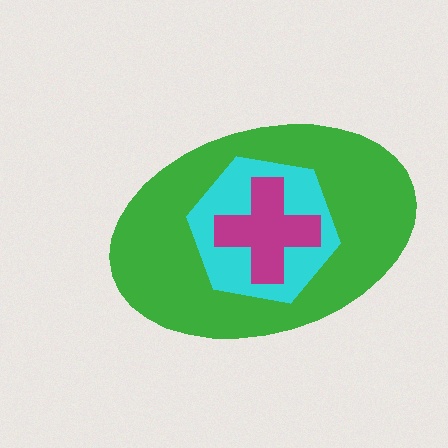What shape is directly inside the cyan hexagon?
The magenta cross.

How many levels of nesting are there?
3.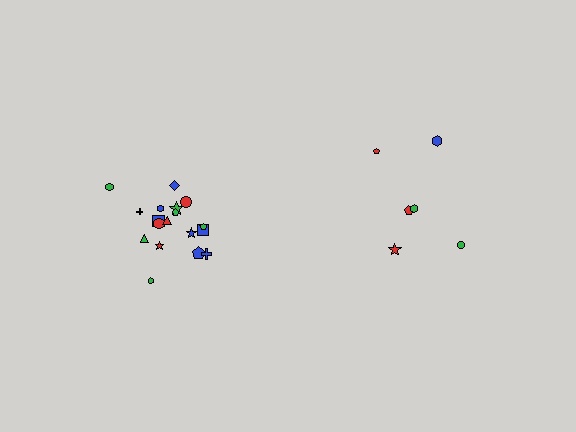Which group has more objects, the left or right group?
The left group.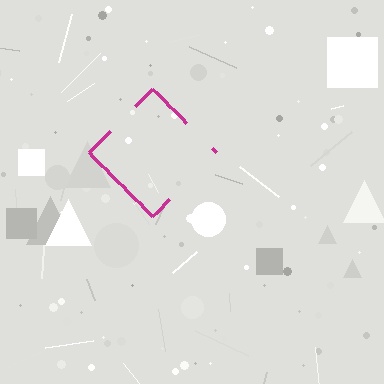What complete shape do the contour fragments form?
The contour fragments form a diamond.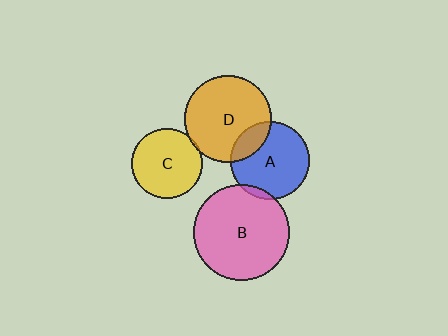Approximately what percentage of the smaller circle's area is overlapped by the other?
Approximately 5%.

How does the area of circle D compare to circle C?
Approximately 1.5 times.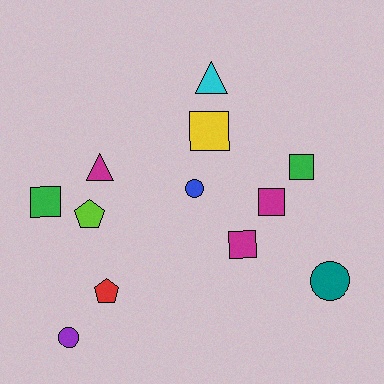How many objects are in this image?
There are 12 objects.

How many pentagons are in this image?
There are 2 pentagons.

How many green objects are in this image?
There are 2 green objects.